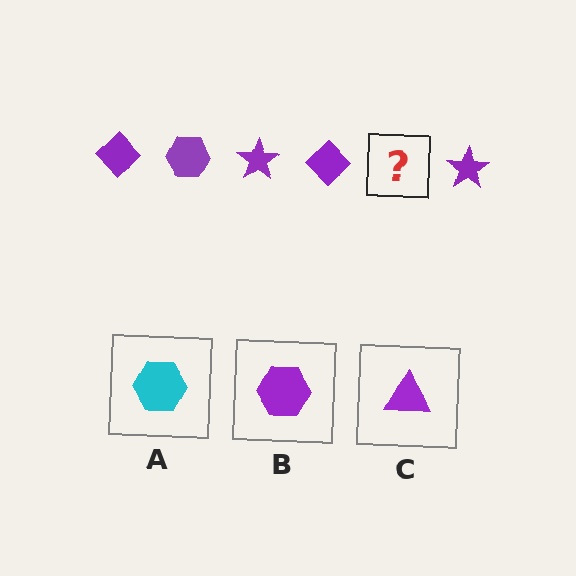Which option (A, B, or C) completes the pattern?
B.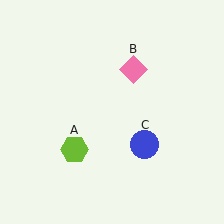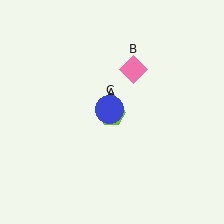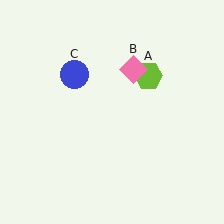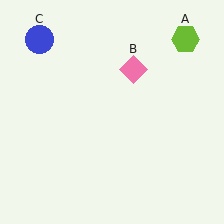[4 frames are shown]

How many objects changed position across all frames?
2 objects changed position: lime hexagon (object A), blue circle (object C).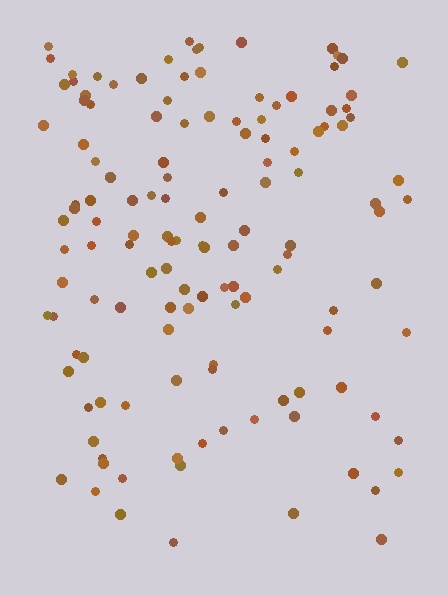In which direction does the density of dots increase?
From bottom to top, with the top side densest.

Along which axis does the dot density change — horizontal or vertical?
Vertical.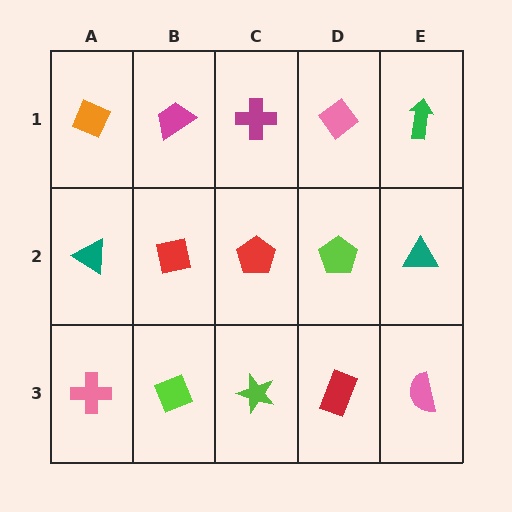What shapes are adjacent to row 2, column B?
A magenta trapezoid (row 1, column B), a lime diamond (row 3, column B), a teal triangle (row 2, column A), a red pentagon (row 2, column C).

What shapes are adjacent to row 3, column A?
A teal triangle (row 2, column A), a lime diamond (row 3, column B).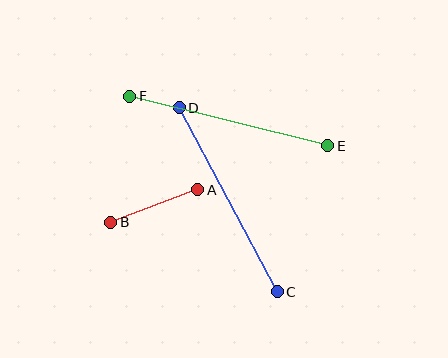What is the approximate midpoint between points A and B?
The midpoint is at approximately (154, 206) pixels.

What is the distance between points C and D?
The distance is approximately 209 pixels.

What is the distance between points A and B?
The distance is approximately 93 pixels.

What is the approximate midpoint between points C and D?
The midpoint is at approximately (228, 200) pixels.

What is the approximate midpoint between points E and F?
The midpoint is at approximately (229, 121) pixels.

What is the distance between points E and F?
The distance is approximately 204 pixels.